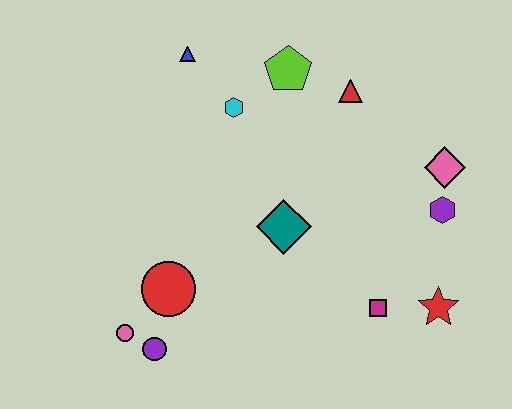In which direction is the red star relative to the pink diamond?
The red star is below the pink diamond.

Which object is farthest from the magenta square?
The blue triangle is farthest from the magenta square.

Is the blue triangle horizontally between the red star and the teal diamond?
No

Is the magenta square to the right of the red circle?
Yes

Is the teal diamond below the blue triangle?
Yes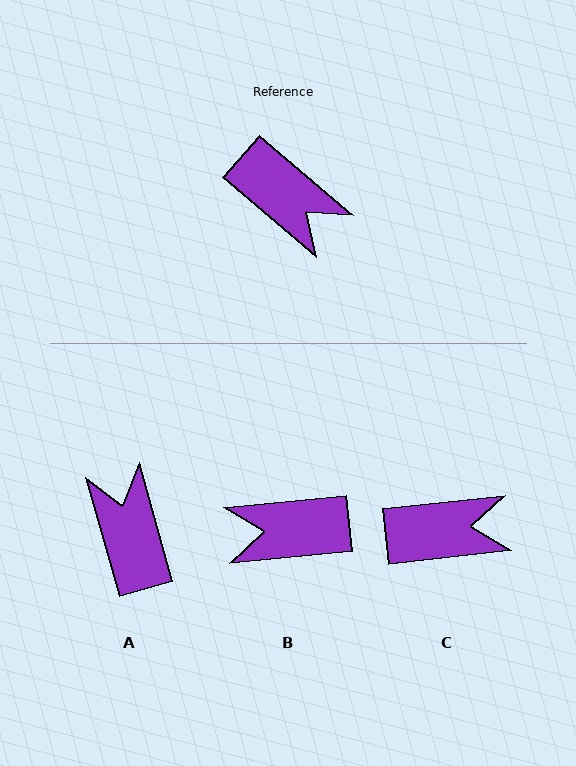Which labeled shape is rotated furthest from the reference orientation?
A, about 147 degrees away.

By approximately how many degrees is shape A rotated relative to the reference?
Approximately 147 degrees counter-clockwise.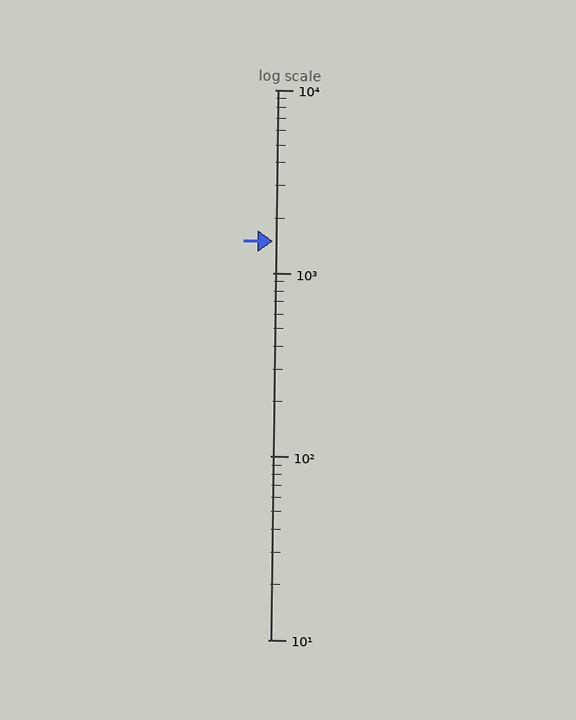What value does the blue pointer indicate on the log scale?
The pointer indicates approximately 1500.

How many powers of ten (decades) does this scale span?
The scale spans 3 decades, from 10 to 10000.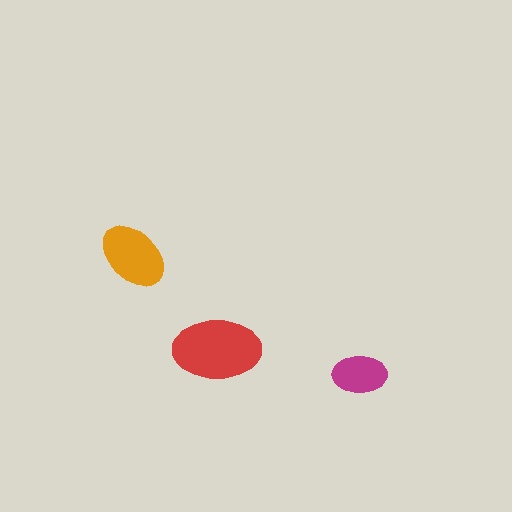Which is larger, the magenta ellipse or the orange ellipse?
The orange one.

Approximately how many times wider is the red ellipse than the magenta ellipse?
About 1.5 times wider.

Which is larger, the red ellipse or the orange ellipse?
The red one.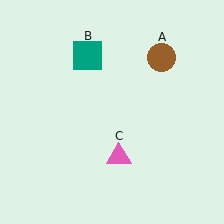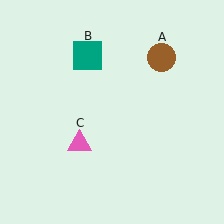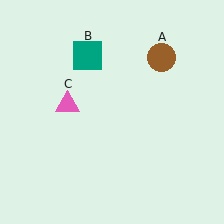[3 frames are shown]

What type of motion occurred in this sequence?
The pink triangle (object C) rotated clockwise around the center of the scene.